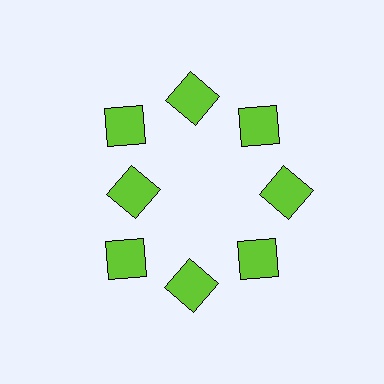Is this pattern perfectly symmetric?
No. The 8 lime squares are arranged in a ring, but one element near the 9 o'clock position is pulled inward toward the center, breaking the 8-fold rotational symmetry.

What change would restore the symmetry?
The symmetry would be restored by moving it outward, back onto the ring so that all 8 squares sit at equal angles and equal distance from the center.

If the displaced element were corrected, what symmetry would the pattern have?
It would have 8-fold rotational symmetry — the pattern would map onto itself every 45 degrees.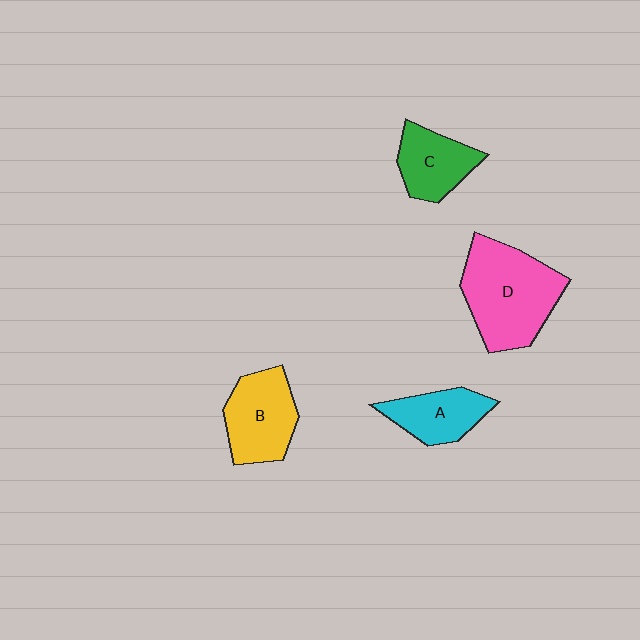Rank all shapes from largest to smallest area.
From largest to smallest: D (pink), B (yellow), C (green), A (cyan).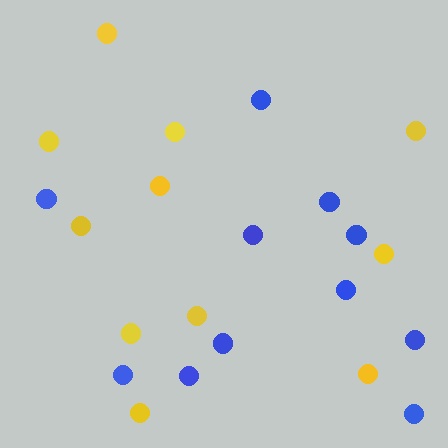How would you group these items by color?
There are 2 groups: one group of blue circles (11) and one group of yellow circles (11).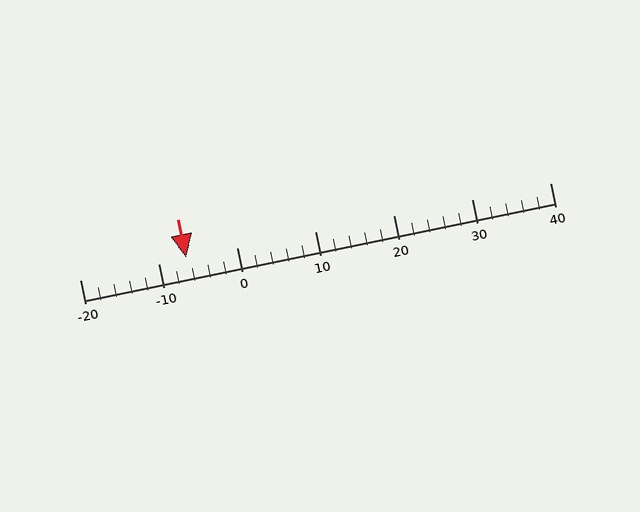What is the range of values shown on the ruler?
The ruler shows values from -20 to 40.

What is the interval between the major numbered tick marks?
The major tick marks are spaced 10 units apart.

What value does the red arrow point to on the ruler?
The red arrow points to approximately -6.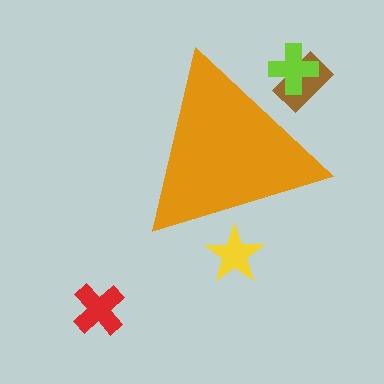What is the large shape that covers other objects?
An orange triangle.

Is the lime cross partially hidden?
Yes, the lime cross is partially hidden behind the orange triangle.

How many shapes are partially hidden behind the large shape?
3 shapes are partially hidden.